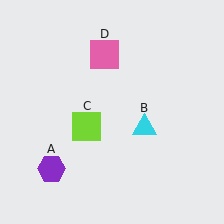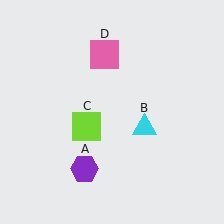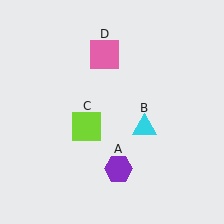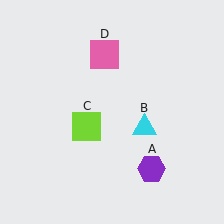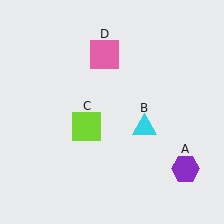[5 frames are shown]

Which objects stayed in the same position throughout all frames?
Cyan triangle (object B) and lime square (object C) and pink square (object D) remained stationary.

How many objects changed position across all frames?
1 object changed position: purple hexagon (object A).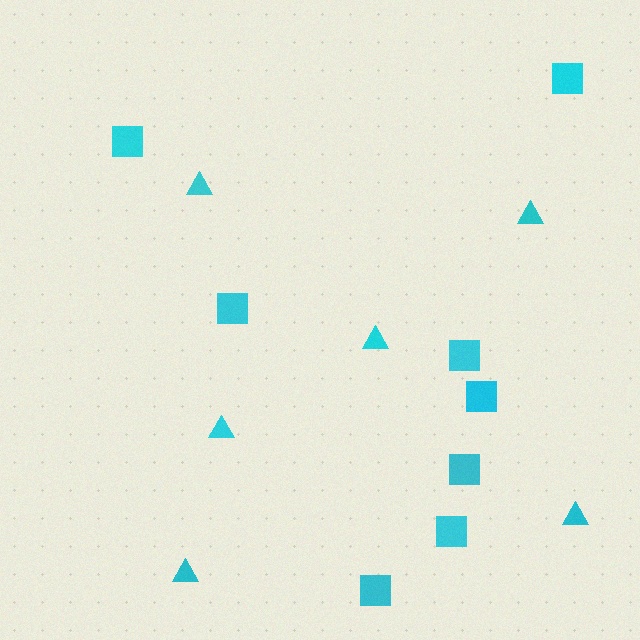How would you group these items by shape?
There are 2 groups: one group of squares (8) and one group of triangles (6).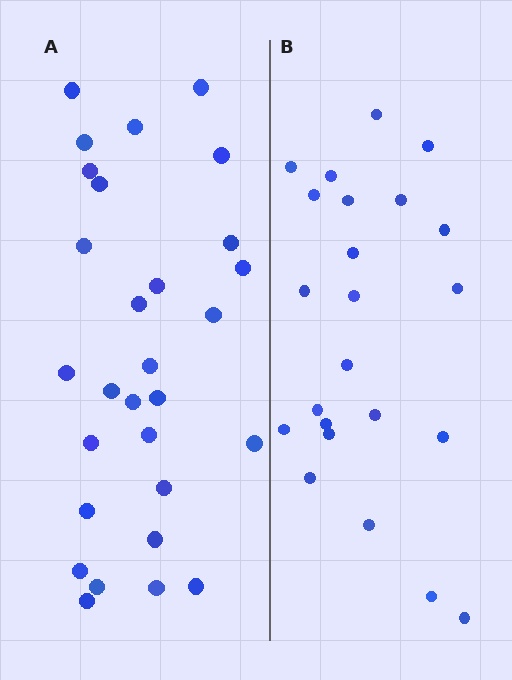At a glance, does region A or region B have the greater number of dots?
Region A (the left region) has more dots.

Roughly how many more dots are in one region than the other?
Region A has about 6 more dots than region B.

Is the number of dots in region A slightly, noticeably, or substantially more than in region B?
Region A has noticeably more, but not dramatically so. The ratio is roughly 1.3 to 1.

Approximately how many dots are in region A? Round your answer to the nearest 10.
About 30 dots. (The exact count is 29, which rounds to 30.)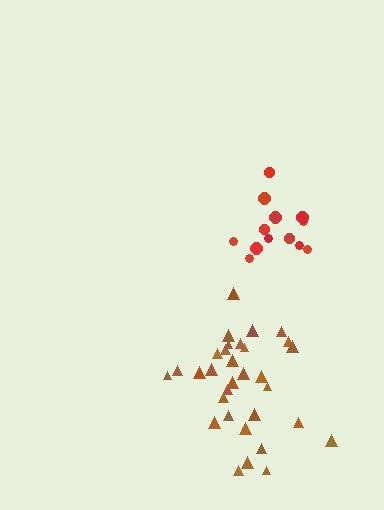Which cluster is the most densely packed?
Red.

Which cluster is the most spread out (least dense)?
Brown.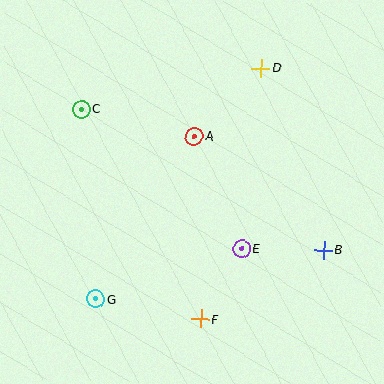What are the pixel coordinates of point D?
Point D is at (261, 68).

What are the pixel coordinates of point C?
Point C is at (81, 109).